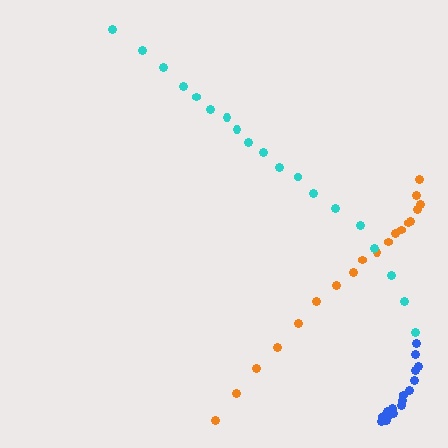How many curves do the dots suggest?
There are 3 distinct paths.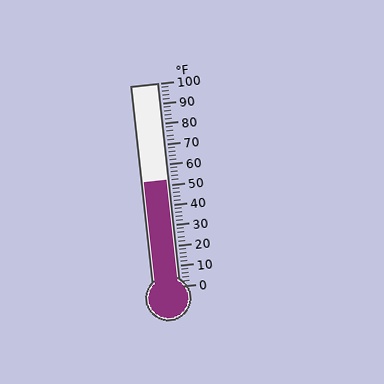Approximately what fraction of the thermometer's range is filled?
The thermometer is filled to approximately 50% of its range.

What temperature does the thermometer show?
The thermometer shows approximately 52°F.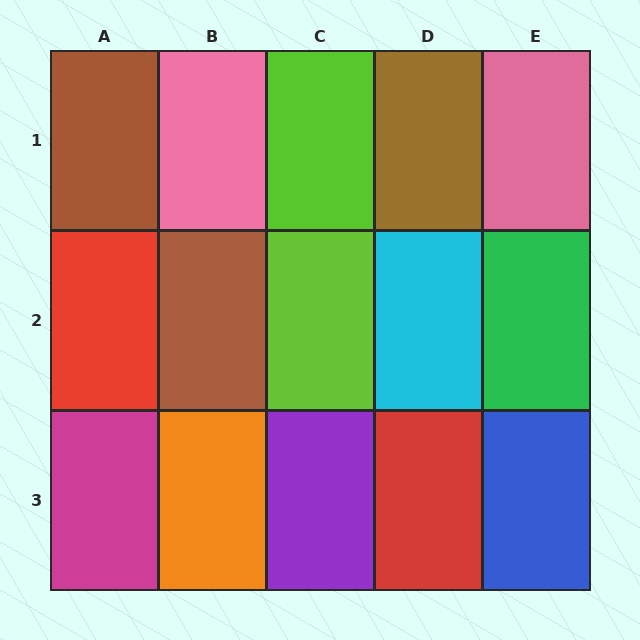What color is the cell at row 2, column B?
Brown.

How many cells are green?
1 cell is green.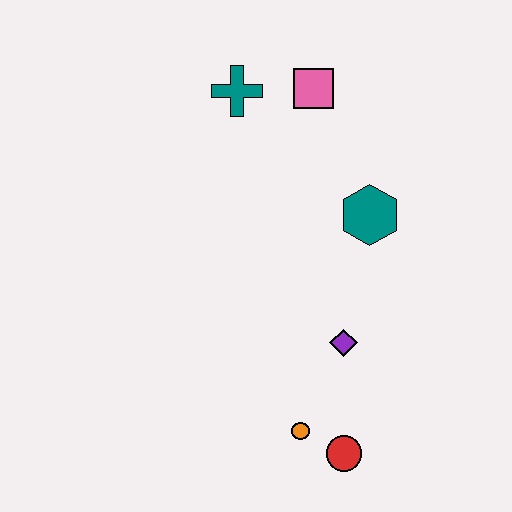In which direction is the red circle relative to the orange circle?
The red circle is to the right of the orange circle.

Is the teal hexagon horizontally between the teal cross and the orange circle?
No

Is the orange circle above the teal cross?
No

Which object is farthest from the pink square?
The red circle is farthest from the pink square.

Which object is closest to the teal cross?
The pink square is closest to the teal cross.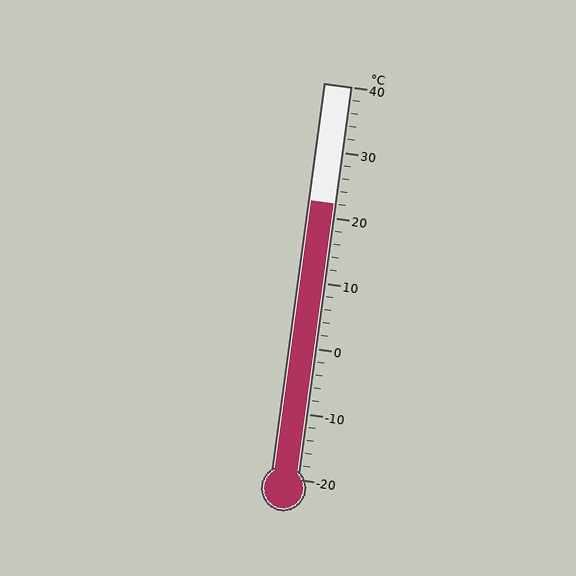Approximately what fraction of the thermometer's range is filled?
The thermometer is filled to approximately 70% of its range.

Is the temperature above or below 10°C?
The temperature is above 10°C.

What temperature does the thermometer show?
The thermometer shows approximately 22°C.